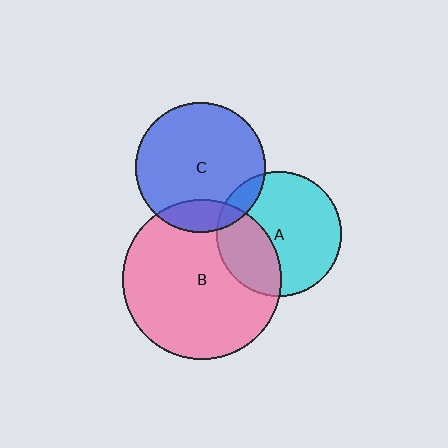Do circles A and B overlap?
Yes.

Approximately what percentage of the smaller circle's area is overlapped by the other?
Approximately 35%.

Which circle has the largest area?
Circle B (pink).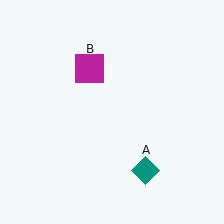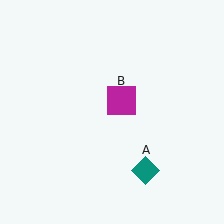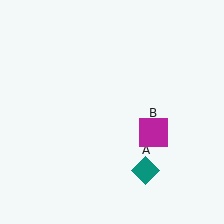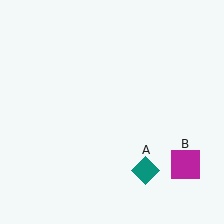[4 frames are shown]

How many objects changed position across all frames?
1 object changed position: magenta square (object B).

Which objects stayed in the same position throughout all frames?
Teal diamond (object A) remained stationary.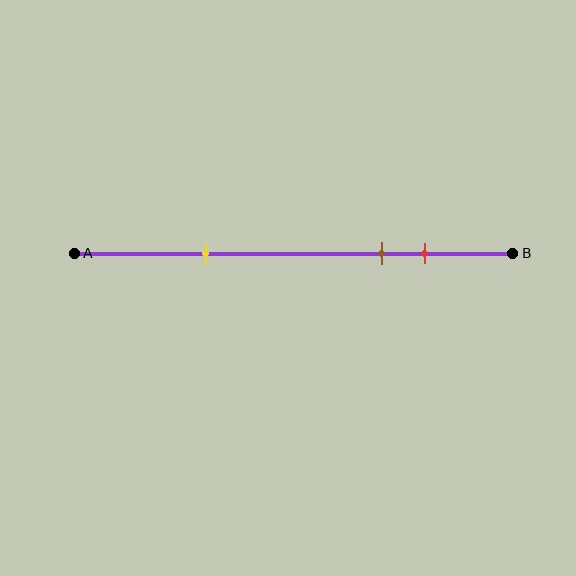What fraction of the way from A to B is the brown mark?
The brown mark is approximately 70% (0.7) of the way from A to B.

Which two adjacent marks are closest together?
The brown and red marks are the closest adjacent pair.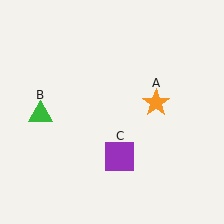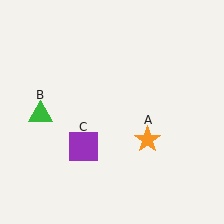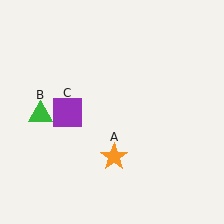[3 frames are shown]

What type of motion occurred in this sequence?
The orange star (object A), purple square (object C) rotated clockwise around the center of the scene.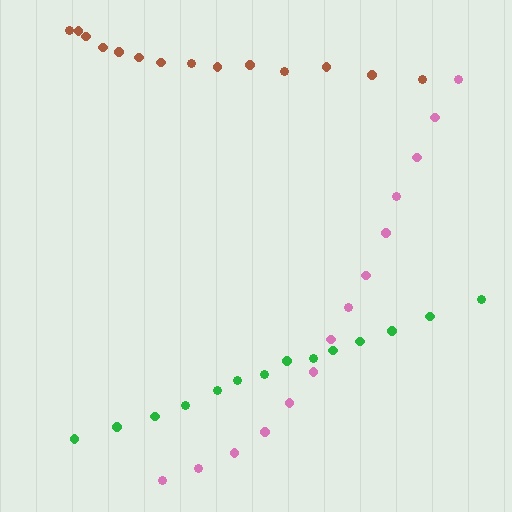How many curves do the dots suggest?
There are 3 distinct paths.